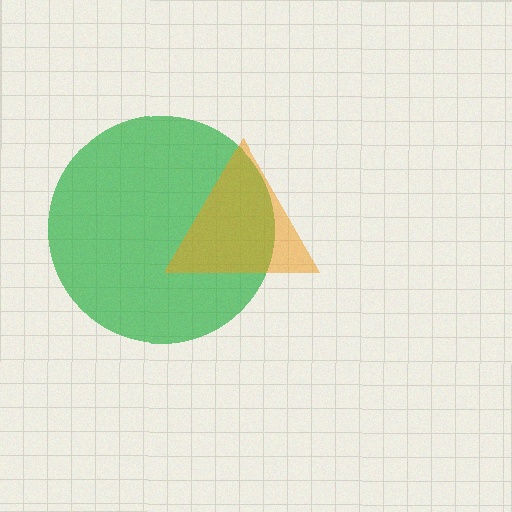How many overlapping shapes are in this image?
There are 2 overlapping shapes in the image.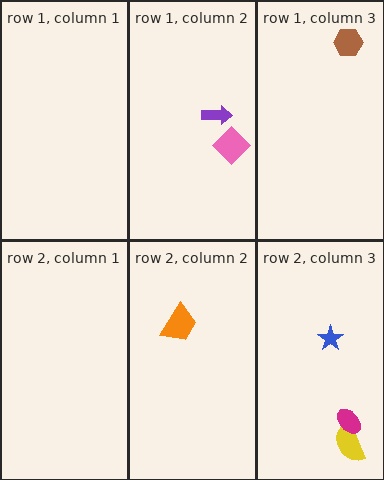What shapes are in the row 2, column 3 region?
The blue star, the yellow semicircle, the magenta ellipse.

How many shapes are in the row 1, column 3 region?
1.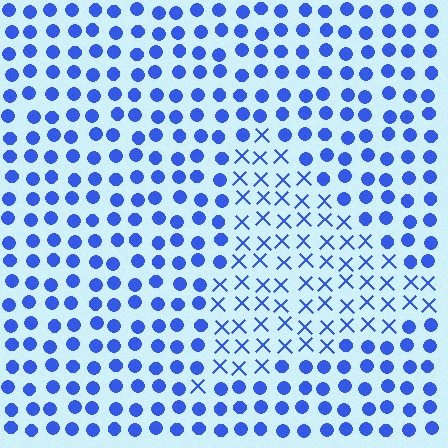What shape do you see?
I see a triangle.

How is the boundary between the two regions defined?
The boundary is defined by a change in element shape: X marks inside vs. circles outside. All elements share the same color and spacing.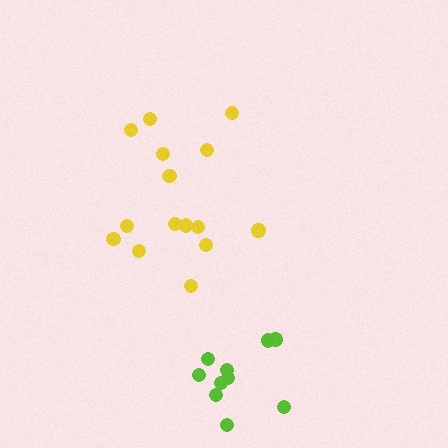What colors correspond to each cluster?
The clusters are colored: lime, yellow.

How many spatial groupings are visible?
There are 2 spatial groupings.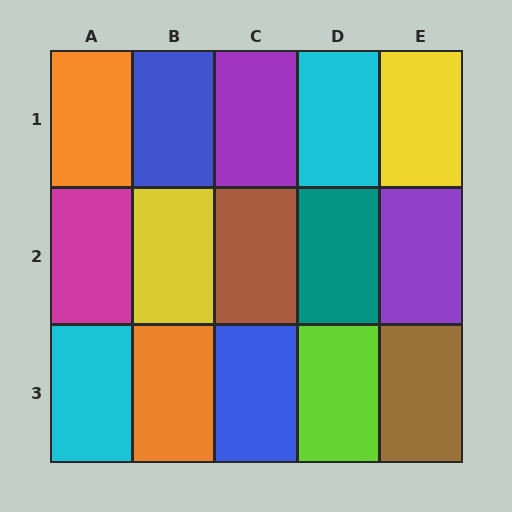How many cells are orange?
2 cells are orange.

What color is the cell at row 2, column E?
Purple.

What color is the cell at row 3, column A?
Cyan.